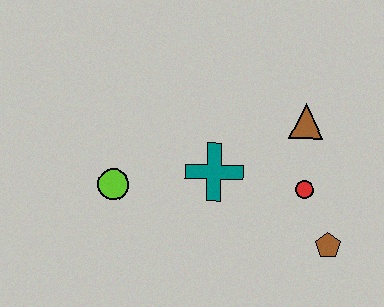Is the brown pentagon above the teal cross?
No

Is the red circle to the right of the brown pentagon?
No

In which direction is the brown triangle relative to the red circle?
The brown triangle is above the red circle.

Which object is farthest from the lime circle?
The brown pentagon is farthest from the lime circle.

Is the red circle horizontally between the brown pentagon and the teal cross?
Yes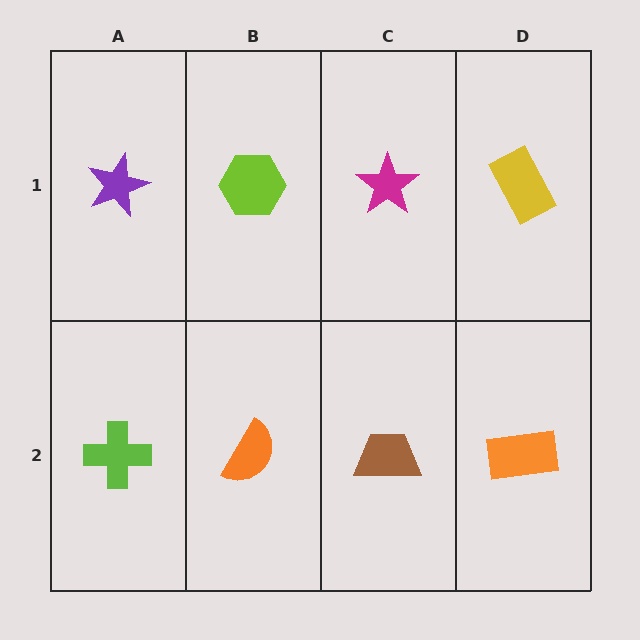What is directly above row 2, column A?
A purple star.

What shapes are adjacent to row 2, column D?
A yellow rectangle (row 1, column D), a brown trapezoid (row 2, column C).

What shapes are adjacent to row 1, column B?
An orange semicircle (row 2, column B), a purple star (row 1, column A), a magenta star (row 1, column C).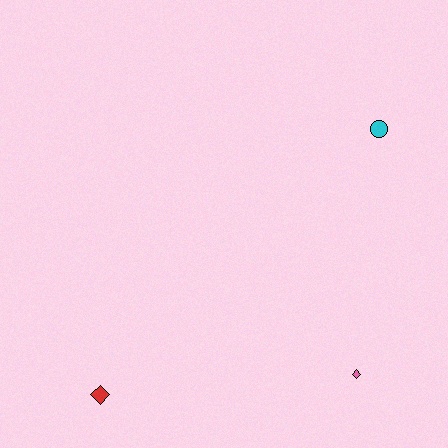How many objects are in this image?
There are 3 objects.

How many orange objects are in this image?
There are no orange objects.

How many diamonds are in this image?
There are 2 diamonds.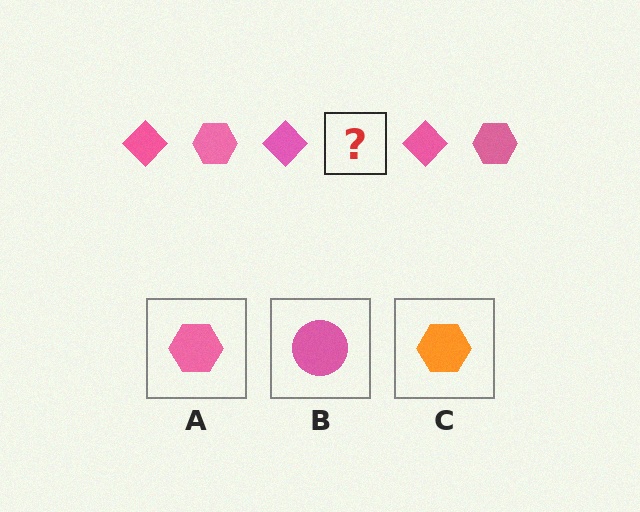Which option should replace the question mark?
Option A.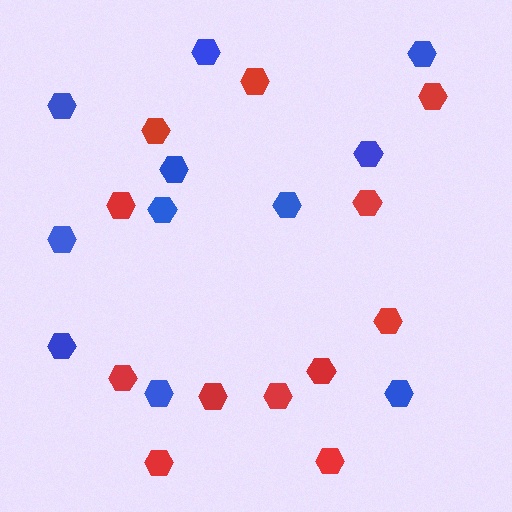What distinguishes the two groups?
There are 2 groups: one group of red hexagons (12) and one group of blue hexagons (11).